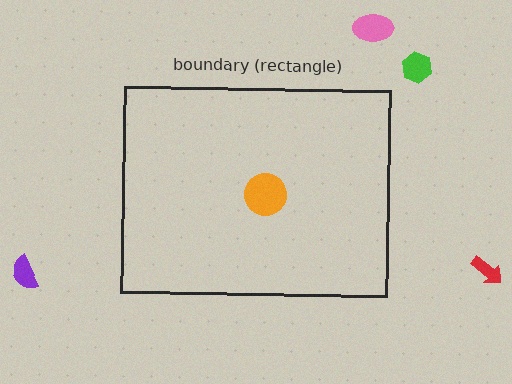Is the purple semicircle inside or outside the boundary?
Outside.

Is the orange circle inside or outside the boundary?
Inside.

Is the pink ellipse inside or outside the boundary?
Outside.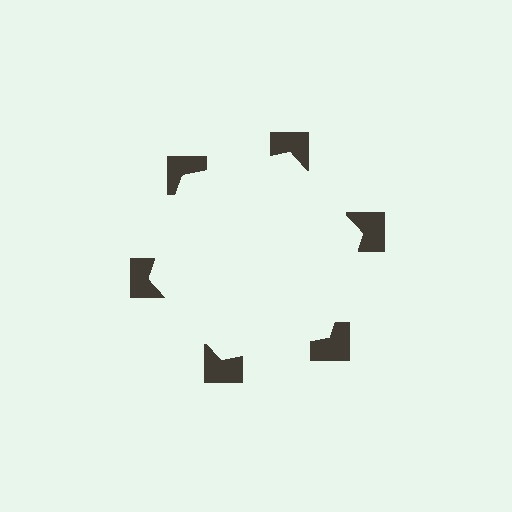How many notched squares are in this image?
There are 6 — one at each vertex of the illusory hexagon.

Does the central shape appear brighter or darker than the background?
It typically appears slightly brighter than the background, even though no actual brightness change is drawn.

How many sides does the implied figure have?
6 sides.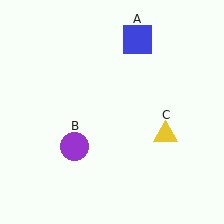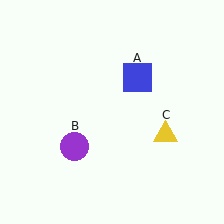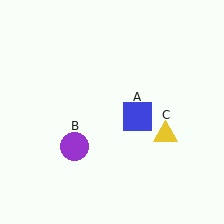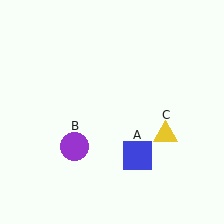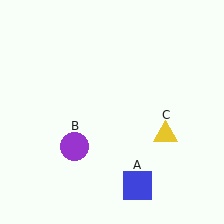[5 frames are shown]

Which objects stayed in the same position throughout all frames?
Purple circle (object B) and yellow triangle (object C) remained stationary.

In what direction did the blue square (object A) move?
The blue square (object A) moved down.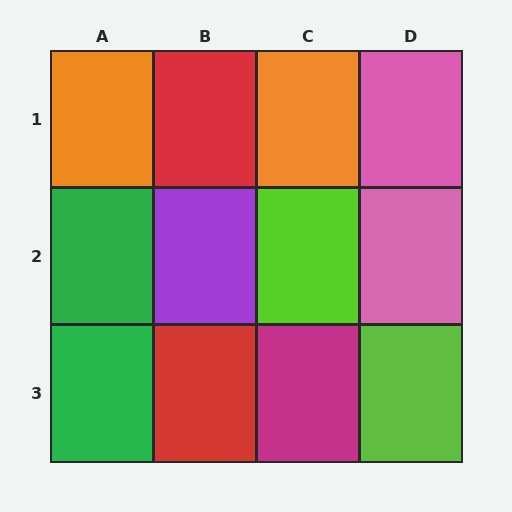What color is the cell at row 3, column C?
Magenta.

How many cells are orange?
2 cells are orange.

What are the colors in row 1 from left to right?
Orange, red, orange, pink.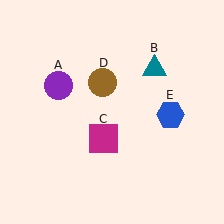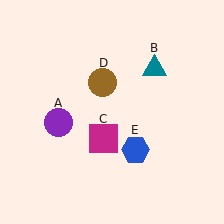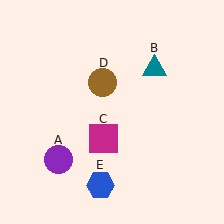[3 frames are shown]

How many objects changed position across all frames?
2 objects changed position: purple circle (object A), blue hexagon (object E).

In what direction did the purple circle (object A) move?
The purple circle (object A) moved down.